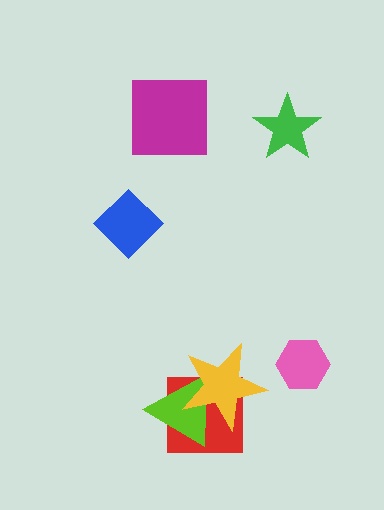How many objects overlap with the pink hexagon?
0 objects overlap with the pink hexagon.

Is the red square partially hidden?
Yes, it is partially covered by another shape.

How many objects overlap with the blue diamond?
0 objects overlap with the blue diamond.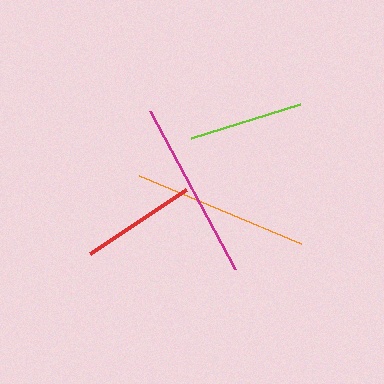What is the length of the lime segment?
The lime segment is approximately 114 pixels long.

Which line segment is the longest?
The magenta line is the longest at approximately 179 pixels.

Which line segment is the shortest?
The lime line is the shortest at approximately 114 pixels.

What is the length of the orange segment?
The orange segment is approximately 176 pixels long.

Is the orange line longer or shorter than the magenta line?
The magenta line is longer than the orange line.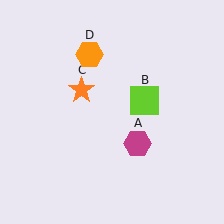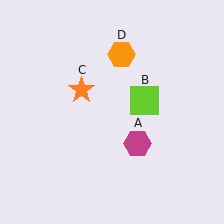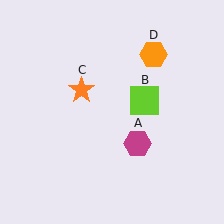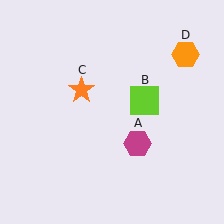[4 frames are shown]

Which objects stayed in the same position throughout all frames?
Magenta hexagon (object A) and lime square (object B) and orange star (object C) remained stationary.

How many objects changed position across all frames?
1 object changed position: orange hexagon (object D).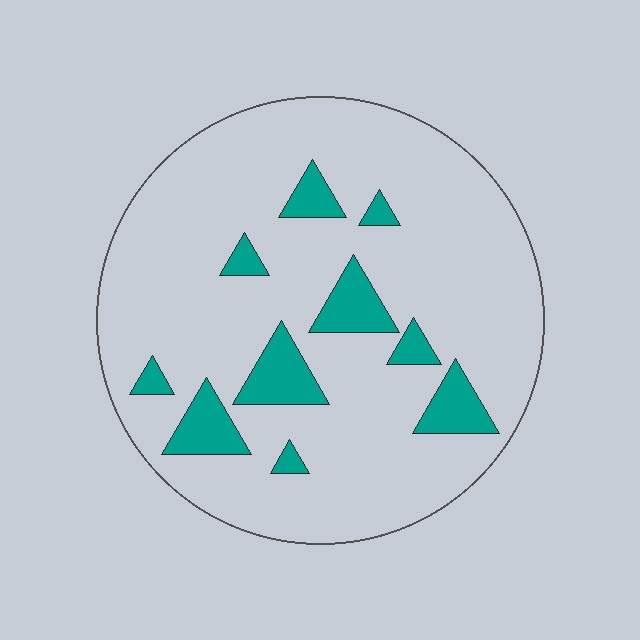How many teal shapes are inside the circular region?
10.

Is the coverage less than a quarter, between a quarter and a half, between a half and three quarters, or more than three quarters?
Less than a quarter.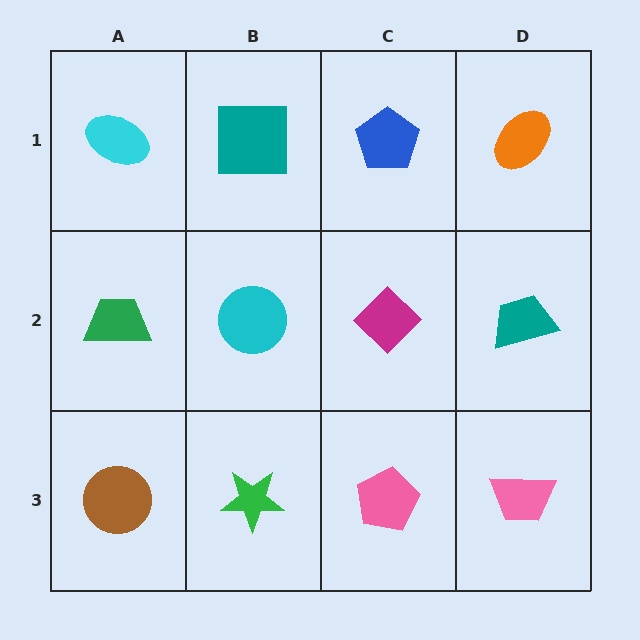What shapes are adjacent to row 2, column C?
A blue pentagon (row 1, column C), a pink pentagon (row 3, column C), a cyan circle (row 2, column B), a teal trapezoid (row 2, column D).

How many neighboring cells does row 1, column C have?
3.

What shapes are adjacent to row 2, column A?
A cyan ellipse (row 1, column A), a brown circle (row 3, column A), a cyan circle (row 2, column B).